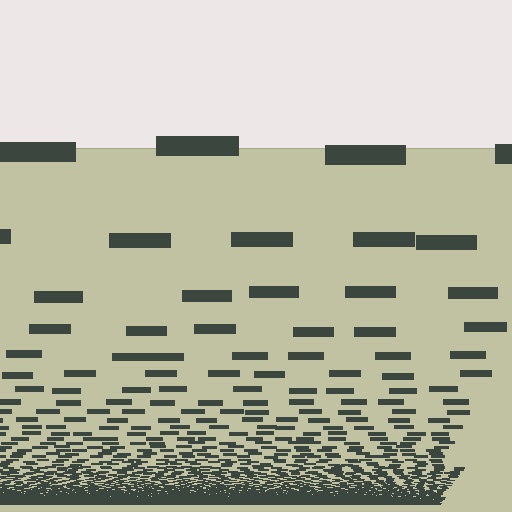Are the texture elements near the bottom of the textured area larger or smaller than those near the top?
Smaller. The gradient is inverted — elements near the bottom are smaller and denser.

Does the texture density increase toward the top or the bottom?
Density increases toward the bottom.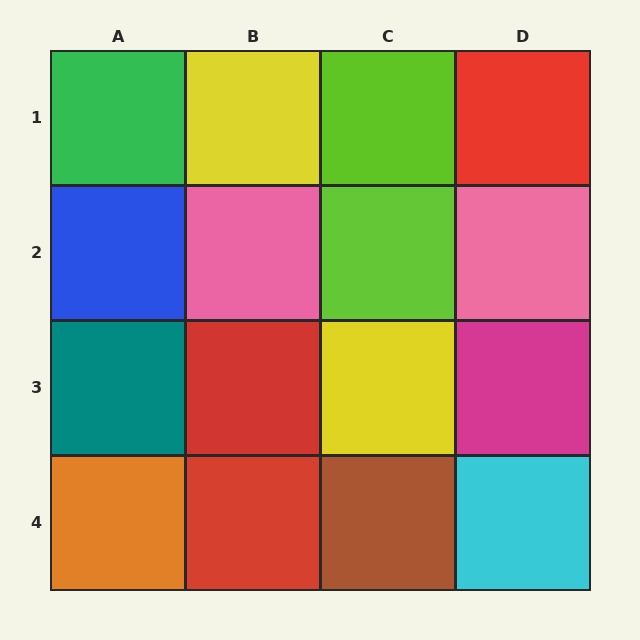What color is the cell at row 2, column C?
Lime.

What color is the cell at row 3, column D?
Magenta.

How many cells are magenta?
1 cell is magenta.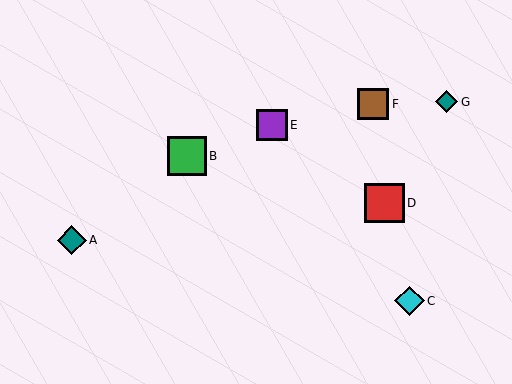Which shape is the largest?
The red square (labeled D) is the largest.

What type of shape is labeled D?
Shape D is a red square.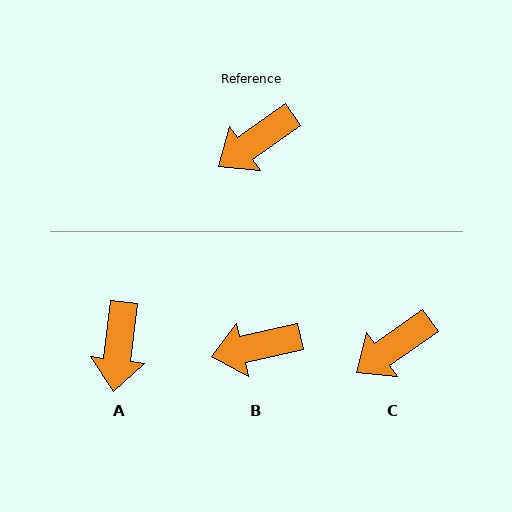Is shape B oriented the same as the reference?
No, it is off by about 22 degrees.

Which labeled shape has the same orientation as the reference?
C.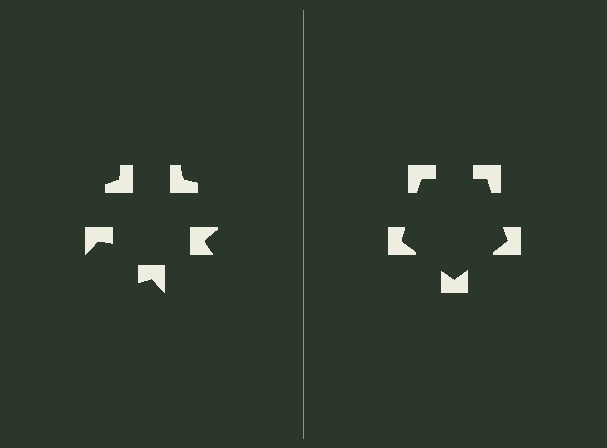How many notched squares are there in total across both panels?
10 — 5 on each side.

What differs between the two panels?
The notched squares are positioned identically on both sides; only the wedge orientations differ. On the right they align to a pentagon; on the left they are misaligned.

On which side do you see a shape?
An illusory pentagon appears on the right side. On the left side the wedge cuts are rotated, so no coherent shape forms.